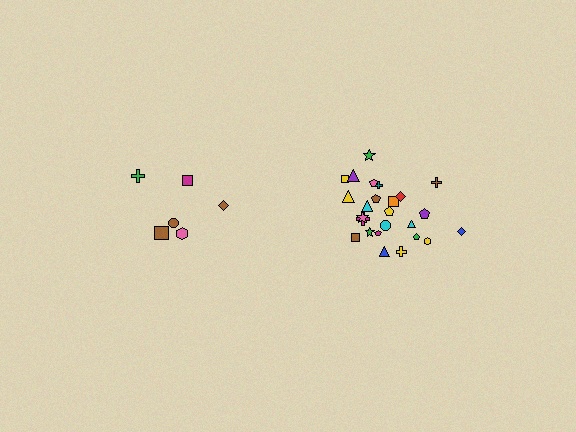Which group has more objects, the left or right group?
The right group.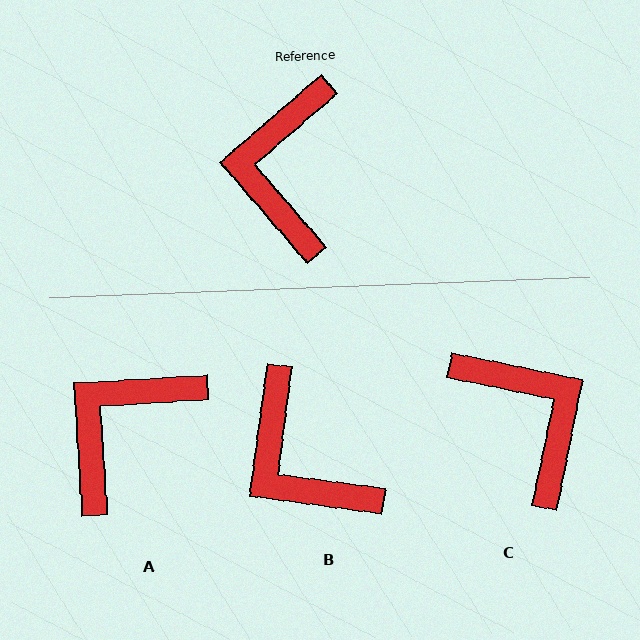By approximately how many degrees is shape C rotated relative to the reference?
Approximately 143 degrees clockwise.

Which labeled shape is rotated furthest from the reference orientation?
C, about 143 degrees away.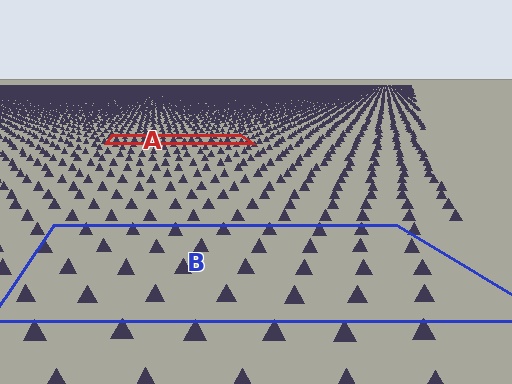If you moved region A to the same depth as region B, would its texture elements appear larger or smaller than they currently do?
They would appear larger. At a closer depth, the same texture elements are projected at a bigger on-screen size.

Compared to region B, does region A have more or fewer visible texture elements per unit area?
Region A has more texture elements per unit area — they are packed more densely because it is farther away.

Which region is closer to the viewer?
Region B is closer. The texture elements there are larger and more spread out.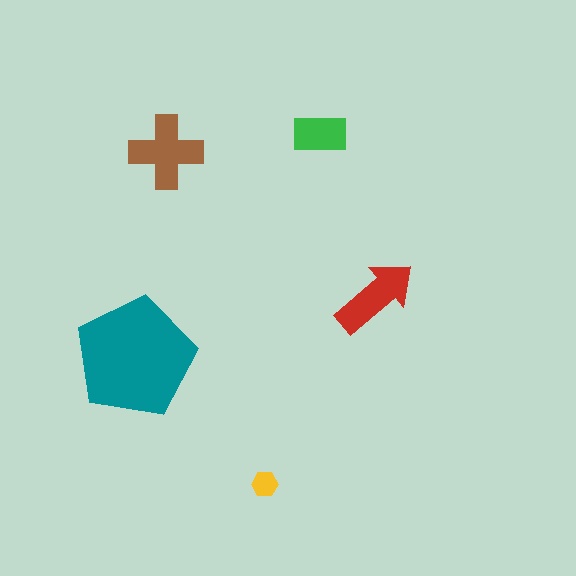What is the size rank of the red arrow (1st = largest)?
3rd.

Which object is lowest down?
The yellow hexagon is bottommost.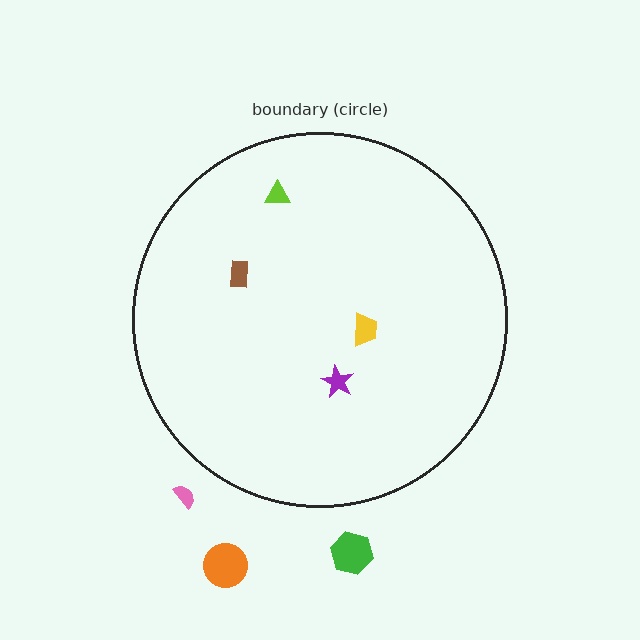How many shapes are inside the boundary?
4 inside, 3 outside.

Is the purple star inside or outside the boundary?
Inside.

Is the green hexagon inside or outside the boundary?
Outside.